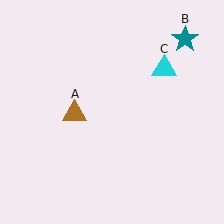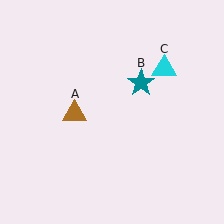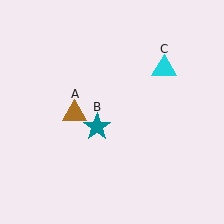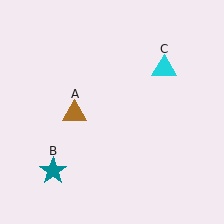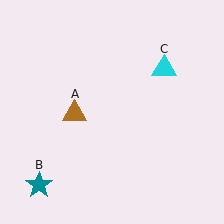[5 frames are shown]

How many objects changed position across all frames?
1 object changed position: teal star (object B).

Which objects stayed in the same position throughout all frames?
Brown triangle (object A) and cyan triangle (object C) remained stationary.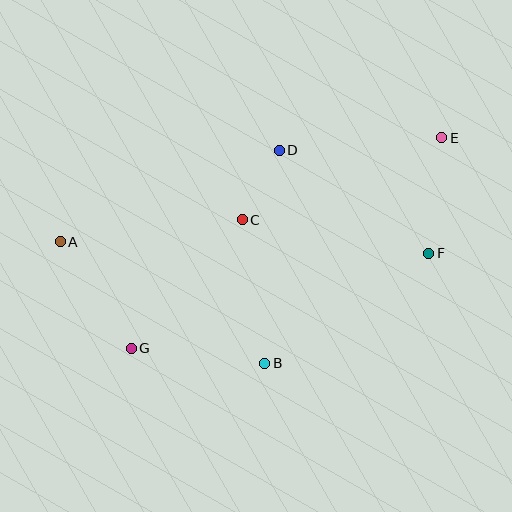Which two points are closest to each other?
Points C and D are closest to each other.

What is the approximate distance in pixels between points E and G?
The distance between E and G is approximately 375 pixels.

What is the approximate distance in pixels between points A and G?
The distance between A and G is approximately 128 pixels.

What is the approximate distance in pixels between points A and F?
The distance between A and F is approximately 368 pixels.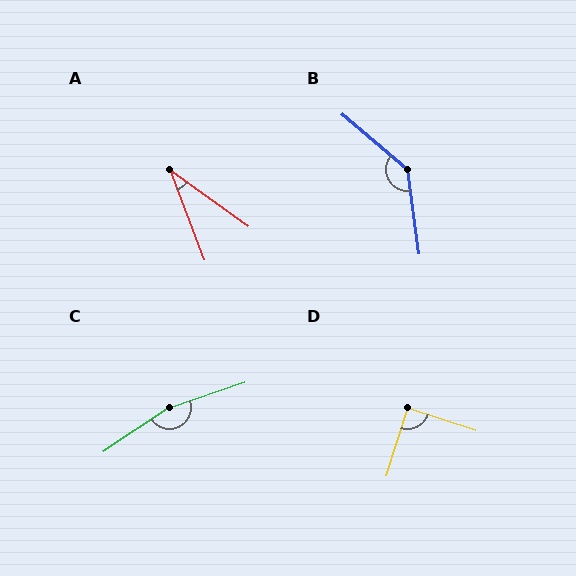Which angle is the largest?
C, at approximately 165 degrees.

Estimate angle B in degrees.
Approximately 138 degrees.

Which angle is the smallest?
A, at approximately 33 degrees.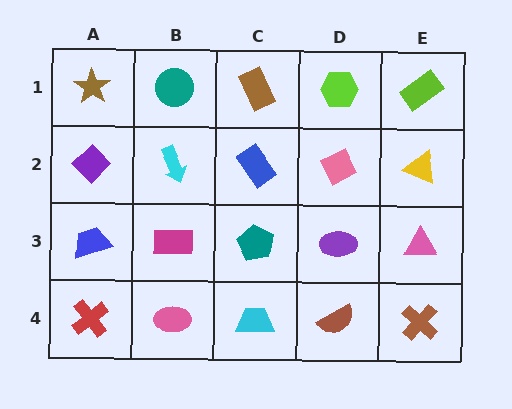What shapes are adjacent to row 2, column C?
A brown rectangle (row 1, column C), a teal pentagon (row 3, column C), a cyan arrow (row 2, column B), a pink diamond (row 2, column D).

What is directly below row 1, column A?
A purple diamond.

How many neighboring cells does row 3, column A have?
3.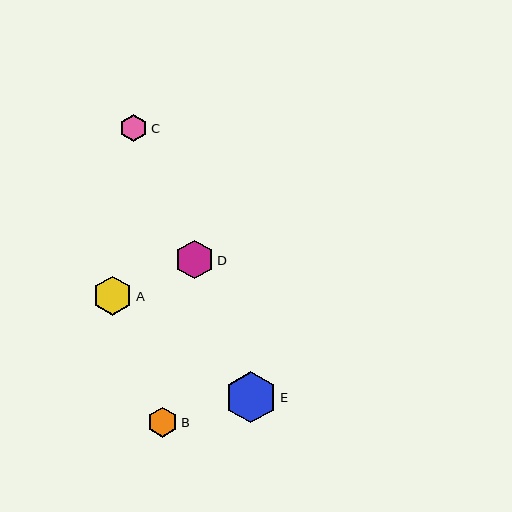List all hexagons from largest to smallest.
From largest to smallest: E, A, D, B, C.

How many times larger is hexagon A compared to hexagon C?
Hexagon A is approximately 1.4 times the size of hexagon C.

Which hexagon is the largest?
Hexagon E is the largest with a size of approximately 52 pixels.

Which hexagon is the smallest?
Hexagon C is the smallest with a size of approximately 28 pixels.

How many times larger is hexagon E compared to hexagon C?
Hexagon E is approximately 1.9 times the size of hexagon C.